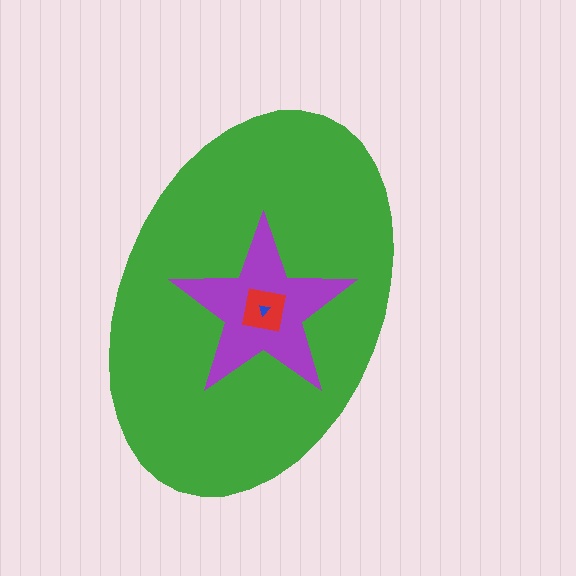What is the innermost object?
The blue triangle.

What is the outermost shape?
The green ellipse.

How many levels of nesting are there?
4.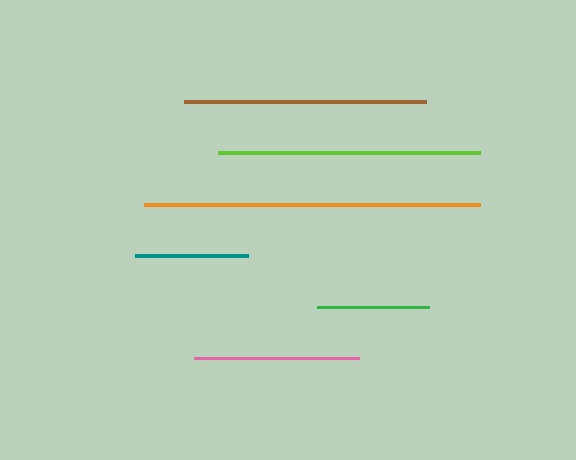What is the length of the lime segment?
The lime segment is approximately 262 pixels long.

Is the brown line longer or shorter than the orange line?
The orange line is longer than the brown line.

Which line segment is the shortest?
The green line is the shortest at approximately 112 pixels.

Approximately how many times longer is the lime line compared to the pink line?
The lime line is approximately 1.6 times the length of the pink line.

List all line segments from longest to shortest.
From longest to shortest: orange, lime, brown, pink, teal, green.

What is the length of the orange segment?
The orange segment is approximately 336 pixels long.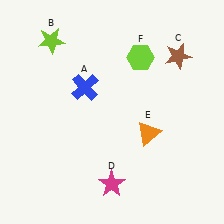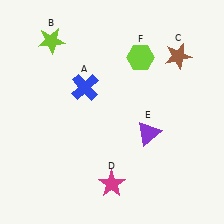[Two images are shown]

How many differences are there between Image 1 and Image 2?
There is 1 difference between the two images.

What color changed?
The triangle (E) changed from orange in Image 1 to purple in Image 2.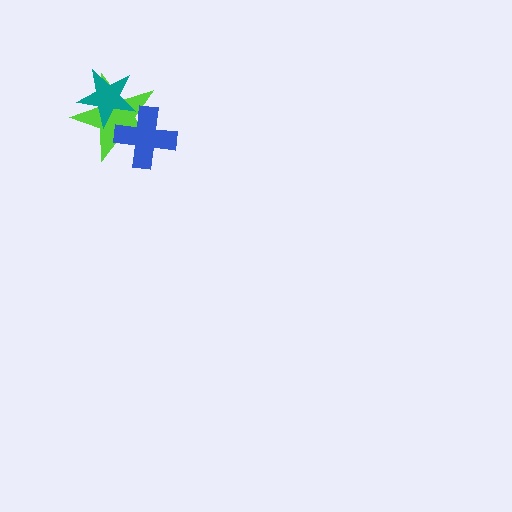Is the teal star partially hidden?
No, no other shape covers it.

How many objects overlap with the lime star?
2 objects overlap with the lime star.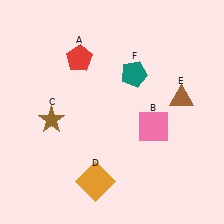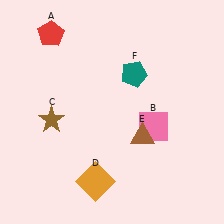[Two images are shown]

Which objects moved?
The objects that moved are: the red pentagon (A), the brown triangle (E).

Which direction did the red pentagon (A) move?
The red pentagon (A) moved left.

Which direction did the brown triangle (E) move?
The brown triangle (E) moved left.